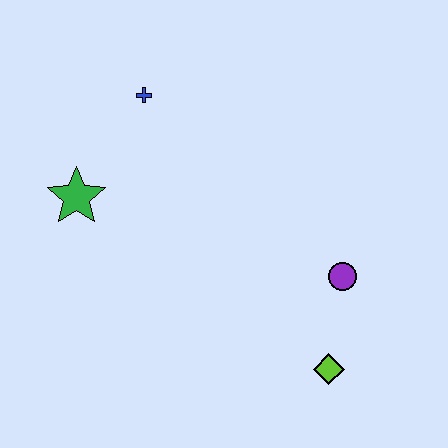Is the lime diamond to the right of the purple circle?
No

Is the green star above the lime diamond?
Yes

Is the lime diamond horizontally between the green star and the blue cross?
No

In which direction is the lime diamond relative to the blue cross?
The lime diamond is below the blue cross.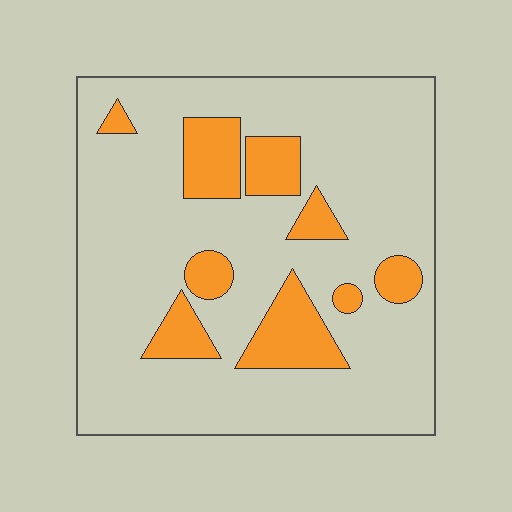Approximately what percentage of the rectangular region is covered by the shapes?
Approximately 20%.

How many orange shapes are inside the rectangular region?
9.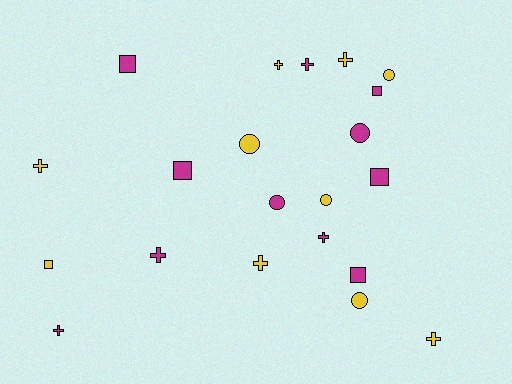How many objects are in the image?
There are 21 objects.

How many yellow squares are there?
There is 1 yellow square.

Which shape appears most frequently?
Cross, with 9 objects.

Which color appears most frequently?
Magenta, with 11 objects.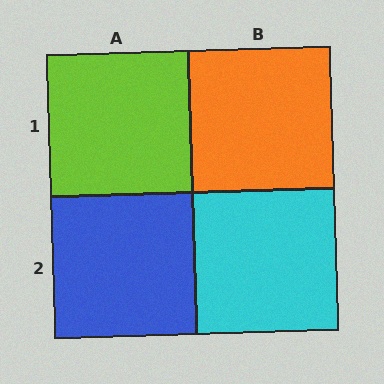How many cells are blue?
1 cell is blue.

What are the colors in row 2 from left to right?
Blue, cyan.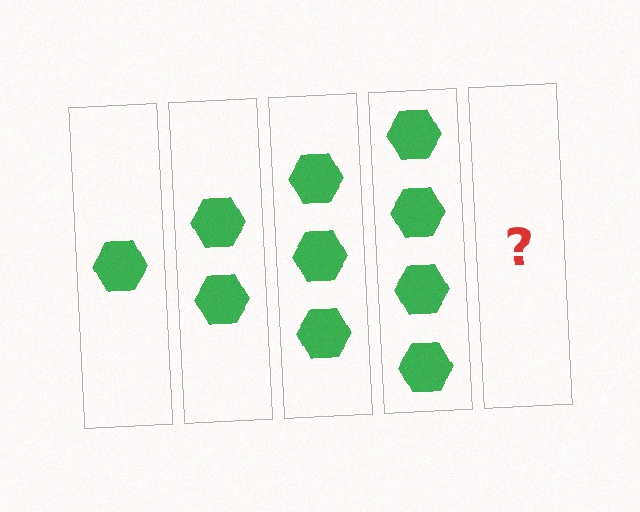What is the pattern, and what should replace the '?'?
The pattern is that each step adds one more hexagon. The '?' should be 5 hexagons.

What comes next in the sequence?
The next element should be 5 hexagons.